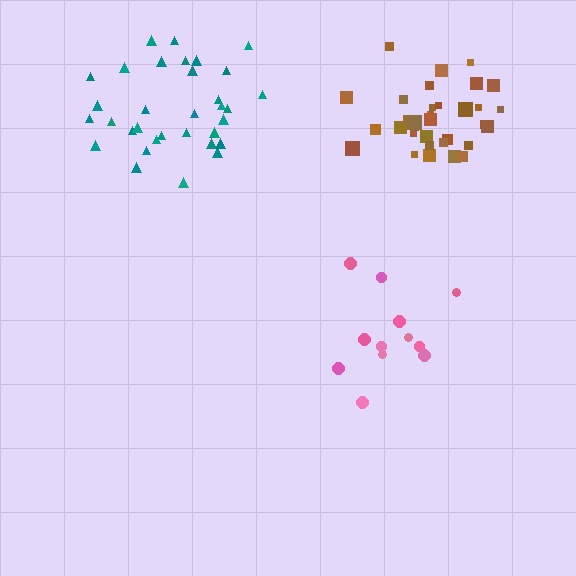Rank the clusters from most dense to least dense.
brown, teal, pink.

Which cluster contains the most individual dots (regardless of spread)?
Brown (34).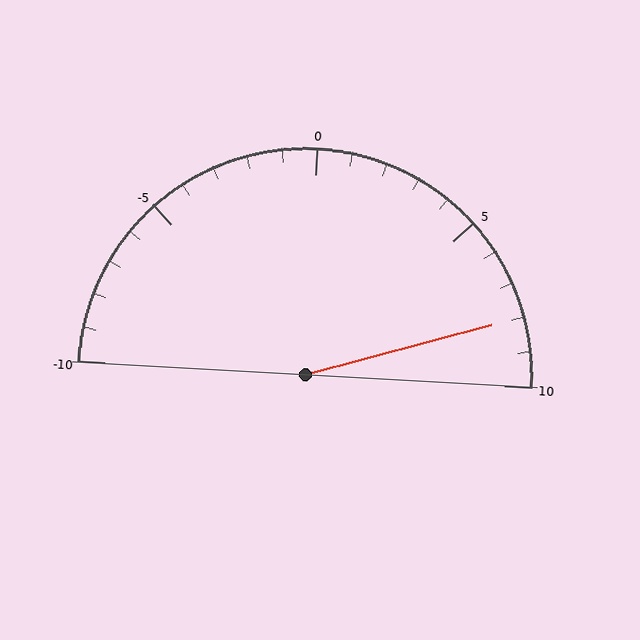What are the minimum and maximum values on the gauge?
The gauge ranges from -10 to 10.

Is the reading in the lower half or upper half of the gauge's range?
The reading is in the upper half of the range (-10 to 10).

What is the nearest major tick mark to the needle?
The nearest major tick mark is 10.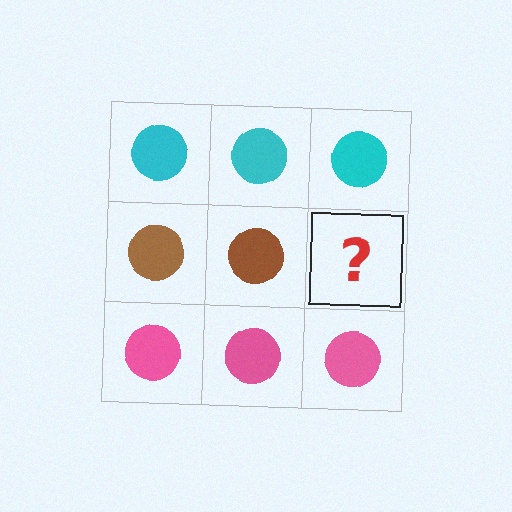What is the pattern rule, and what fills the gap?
The rule is that each row has a consistent color. The gap should be filled with a brown circle.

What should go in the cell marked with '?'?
The missing cell should contain a brown circle.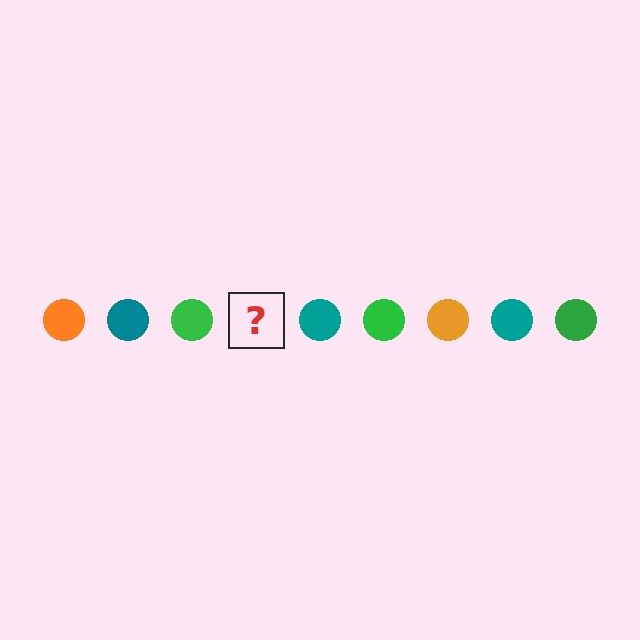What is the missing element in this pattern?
The missing element is an orange circle.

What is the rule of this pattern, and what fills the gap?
The rule is that the pattern cycles through orange, teal, green circles. The gap should be filled with an orange circle.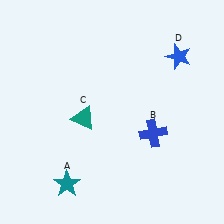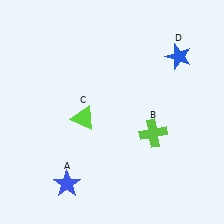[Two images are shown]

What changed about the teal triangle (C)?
In Image 1, C is teal. In Image 2, it changed to lime.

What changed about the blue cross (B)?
In Image 1, B is blue. In Image 2, it changed to lime.